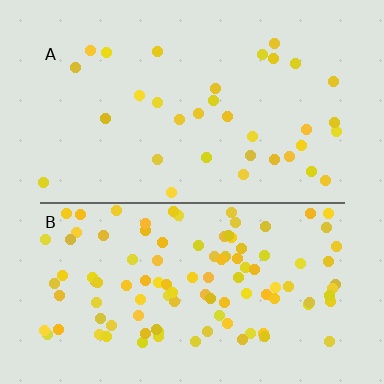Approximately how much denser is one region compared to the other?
Approximately 3.2× — region B over region A.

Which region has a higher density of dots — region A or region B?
B (the bottom).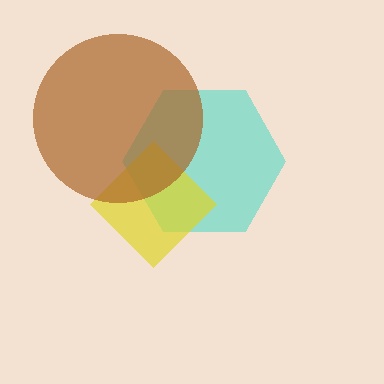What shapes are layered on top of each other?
The layered shapes are: a cyan hexagon, a yellow diamond, a brown circle.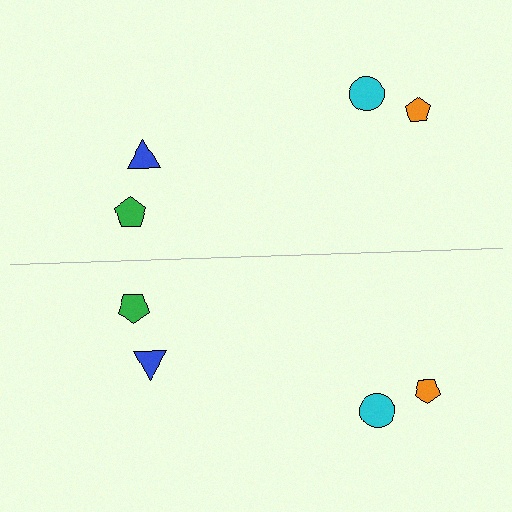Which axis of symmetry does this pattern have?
The pattern has a horizontal axis of symmetry running through the center of the image.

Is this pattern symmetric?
Yes, this pattern has bilateral (reflection) symmetry.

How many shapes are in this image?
There are 8 shapes in this image.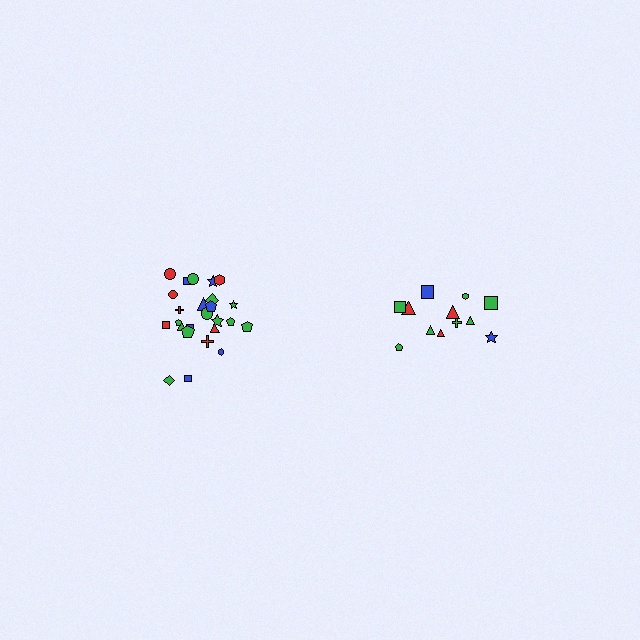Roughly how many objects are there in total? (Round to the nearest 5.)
Roughly 35 objects in total.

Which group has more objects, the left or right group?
The left group.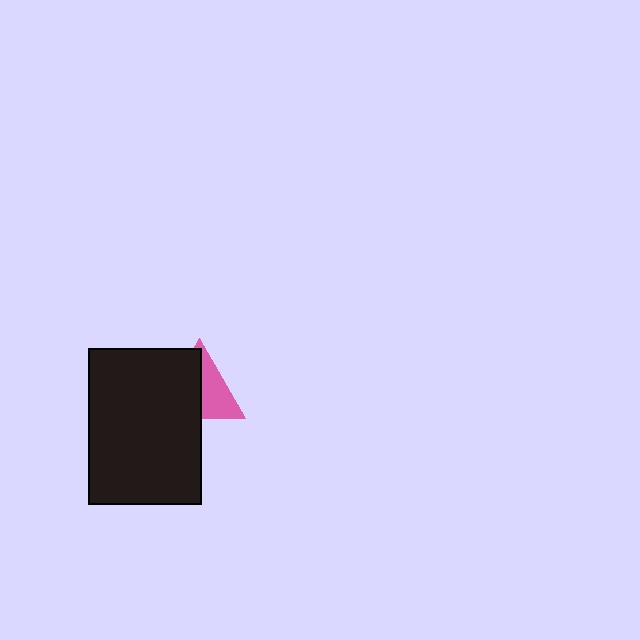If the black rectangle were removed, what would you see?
You would see the complete pink triangle.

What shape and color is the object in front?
The object in front is a black rectangle.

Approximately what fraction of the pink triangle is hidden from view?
Roughly 53% of the pink triangle is hidden behind the black rectangle.